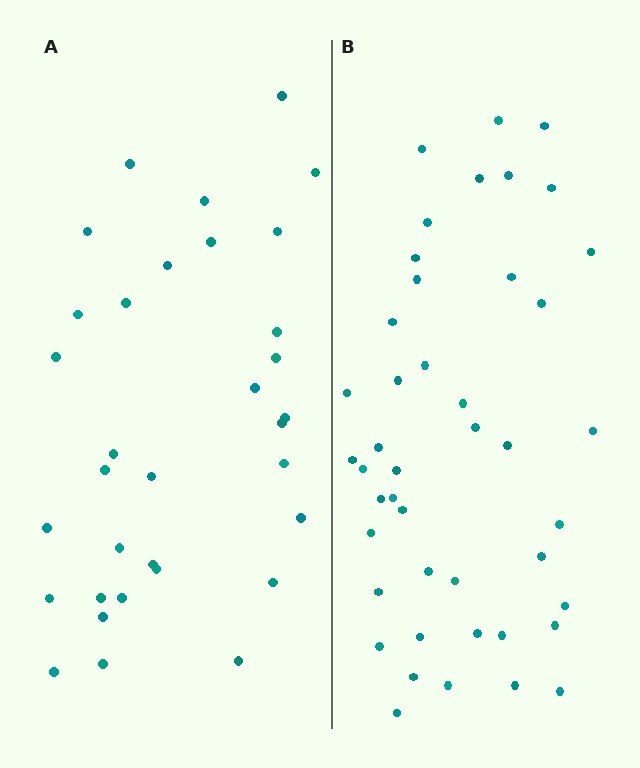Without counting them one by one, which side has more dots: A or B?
Region B (the right region) has more dots.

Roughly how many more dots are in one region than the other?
Region B has roughly 12 or so more dots than region A.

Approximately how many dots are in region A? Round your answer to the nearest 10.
About 30 dots. (The exact count is 33, which rounds to 30.)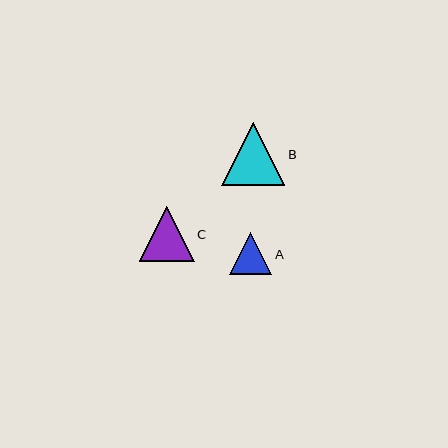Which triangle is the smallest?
Triangle A is the smallest with a size of approximately 42 pixels.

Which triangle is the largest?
Triangle B is the largest with a size of approximately 63 pixels.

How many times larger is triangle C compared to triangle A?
Triangle C is approximately 1.3 times the size of triangle A.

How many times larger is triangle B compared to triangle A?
Triangle B is approximately 1.5 times the size of triangle A.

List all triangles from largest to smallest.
From largest to smallest: B, C, A.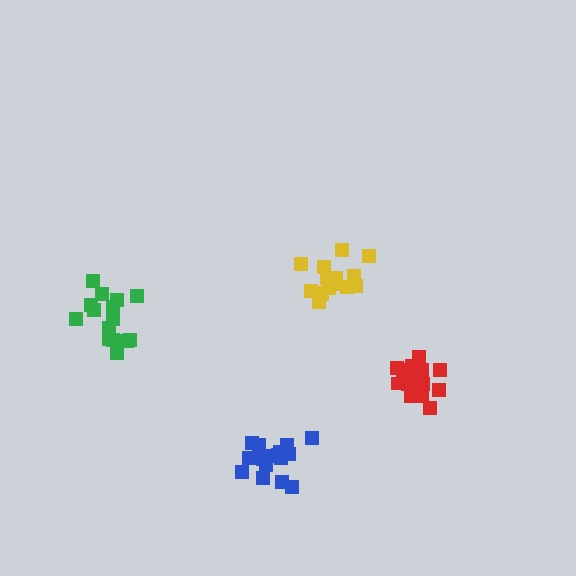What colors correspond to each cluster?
The clusters are colored: red, green, yellow, blue.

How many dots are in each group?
Group 1: 19 dots, Group 2: 15 dots, Group 3: 16 dots, Group 4: 16 dots (66 total).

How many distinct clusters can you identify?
There are 4 distinct clusters.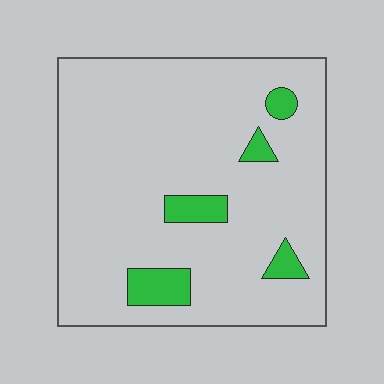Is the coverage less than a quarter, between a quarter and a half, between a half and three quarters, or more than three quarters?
Less than a quarter.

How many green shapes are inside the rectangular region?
5.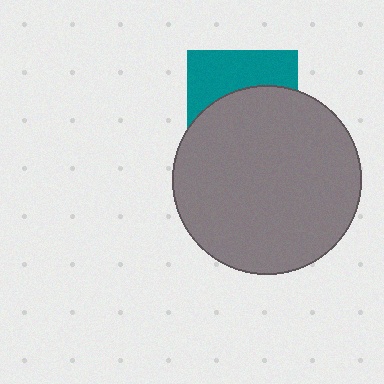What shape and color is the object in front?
The object in front is a gray circle.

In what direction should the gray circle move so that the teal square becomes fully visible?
The gray circle should move down. That is the shortest direction to clear the overlap and leave the teal square fully visible.